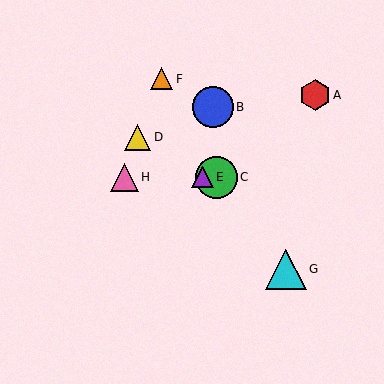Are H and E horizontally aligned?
Yes, both are at y≈177.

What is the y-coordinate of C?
Object C is at y≈177.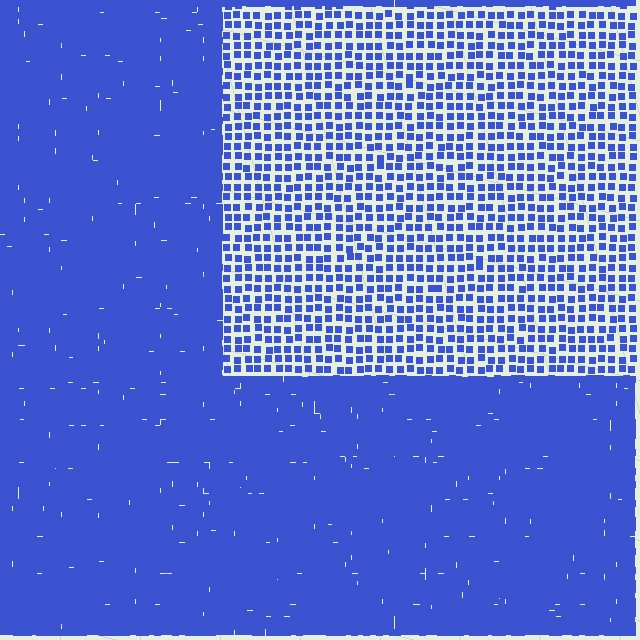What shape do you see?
I see a rectangle.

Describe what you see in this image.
The image contains small blue elements arranged at two different densities. A rectangle-shaped region is visible where the elements are less densely packed than the surrounding area.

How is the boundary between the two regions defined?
The boundary is defined by a change in element density (approximately 2.7x ratio). All elements are the same color, size, and shape.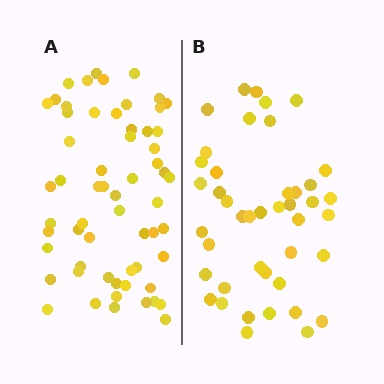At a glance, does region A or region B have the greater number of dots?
Region A (the left region) has more dots.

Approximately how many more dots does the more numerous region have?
Region A has approximately 15 more dots than region B.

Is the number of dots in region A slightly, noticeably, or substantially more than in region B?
Region A has noticeably more, but not dramatically so. The ratio is roughly 1.4 to 1.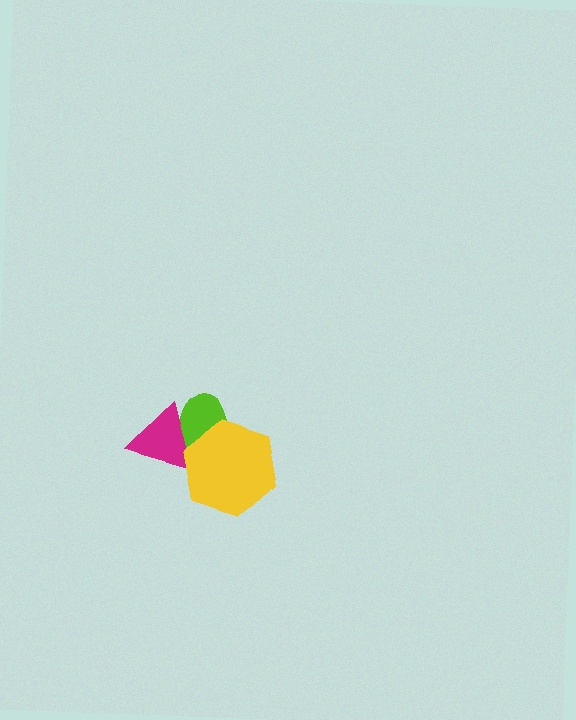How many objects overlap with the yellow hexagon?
2 objects overlap with the yellow hexagon.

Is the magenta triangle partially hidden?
Yes, it is partially covered by another shape.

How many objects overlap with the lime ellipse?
2 objects overlap with the lime ellipse.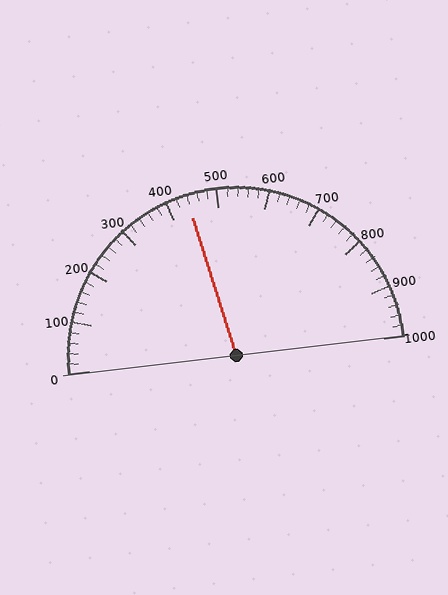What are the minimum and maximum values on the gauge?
The gauge ranges from 0 to 1000.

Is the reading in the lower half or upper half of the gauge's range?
The reading is in the lower half of the range (0 to 1000).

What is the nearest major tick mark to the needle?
The nearest major tick mark is 400.